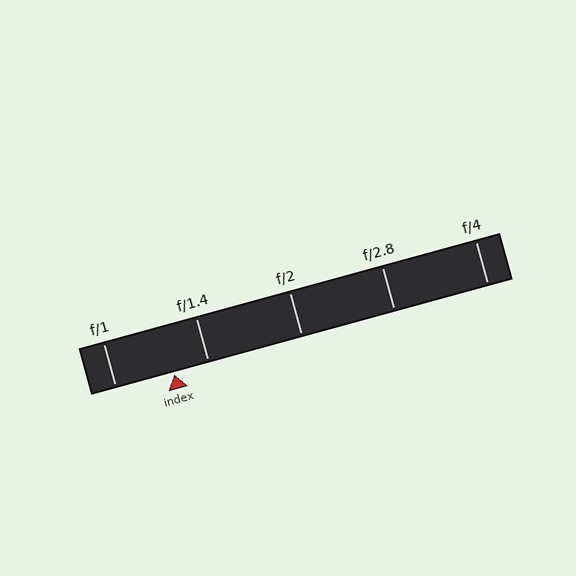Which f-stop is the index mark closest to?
The index mark is closest to f/1.4.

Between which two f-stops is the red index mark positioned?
The index mark is between f/1 and f/1.4.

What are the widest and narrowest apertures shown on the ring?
The widest aperture shown is f/1 and the narrowest is f/4.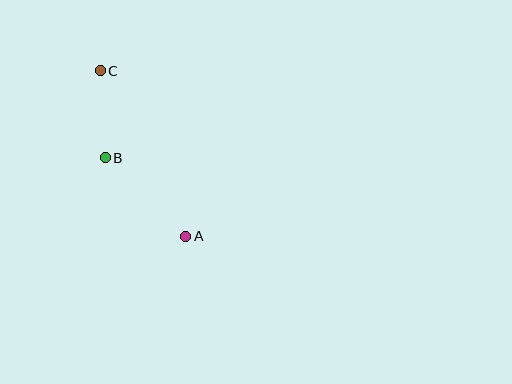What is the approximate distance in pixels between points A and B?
The distance between A and B is approximately 112 pixels.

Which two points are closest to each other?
Points B and C are closest to each other.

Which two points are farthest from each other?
Points A and C are farthest from each other.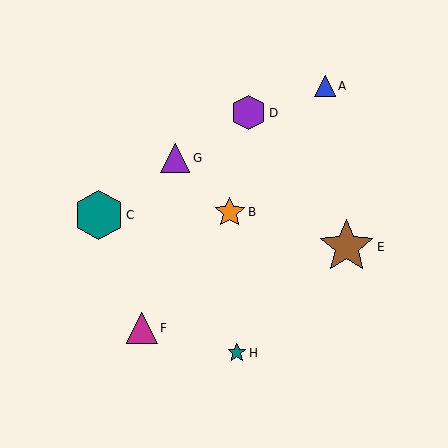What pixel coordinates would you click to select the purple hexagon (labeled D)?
Click at (249, 113) to select the purple hexagon D.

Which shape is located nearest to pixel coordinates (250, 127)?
The purple hexagon (labeled D) at (249, 113) is nearest to that location.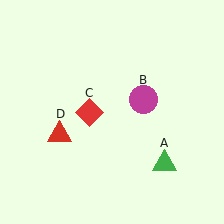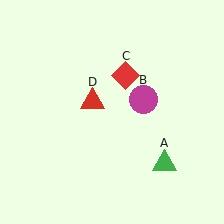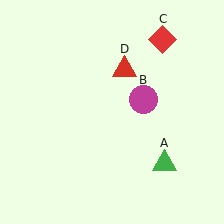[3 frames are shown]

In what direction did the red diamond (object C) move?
The red diamond (object C) moved up and to the right.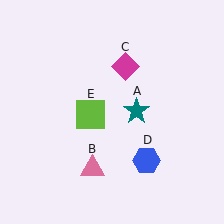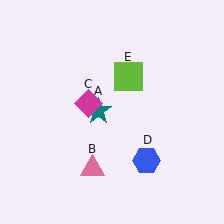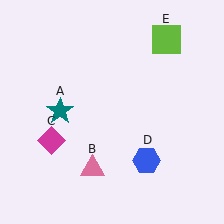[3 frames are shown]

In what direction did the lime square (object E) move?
The lime square (object E) moved up and to the right.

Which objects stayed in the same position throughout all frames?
Pink triangle (object B) and blue hexagon (object D) remained stationary.